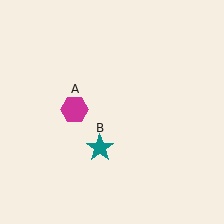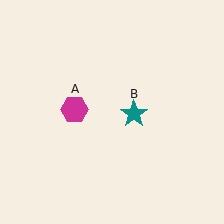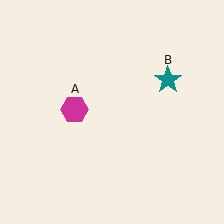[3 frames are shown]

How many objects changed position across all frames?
1 object changed position: teal star (object B).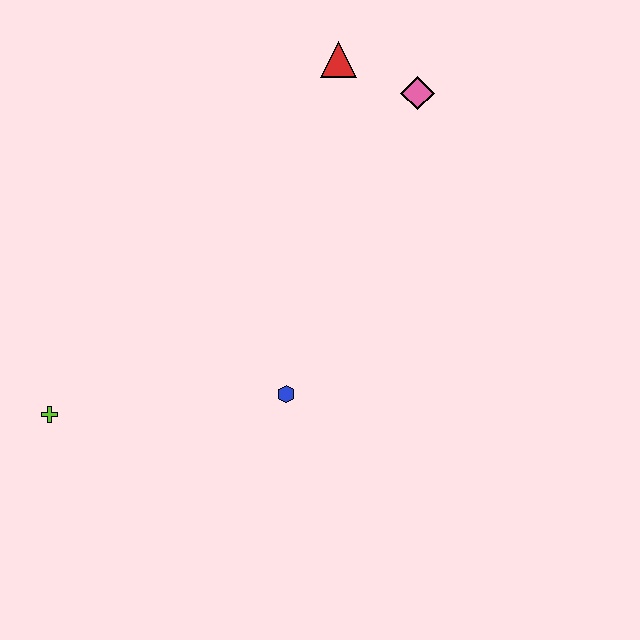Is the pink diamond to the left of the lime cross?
No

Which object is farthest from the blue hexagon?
The red triangle is farthest from the blue hexagon.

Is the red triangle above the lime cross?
Yes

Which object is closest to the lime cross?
The blue hexagon is closest to the lime cross.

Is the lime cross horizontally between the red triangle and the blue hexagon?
No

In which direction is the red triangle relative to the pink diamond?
The red triangle is to the left of the pink diamond.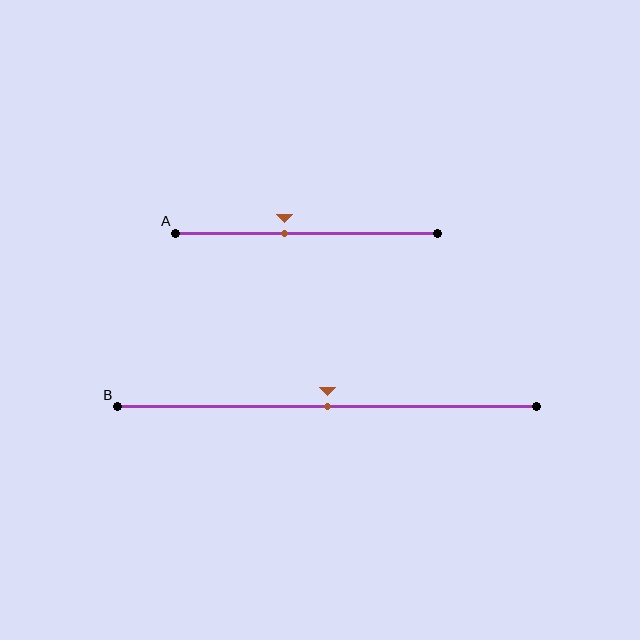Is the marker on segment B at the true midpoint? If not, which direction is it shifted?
Yes, the marker on segment B is at the true midpoint.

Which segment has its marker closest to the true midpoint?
Segment B has its marker closest to the true midpoint.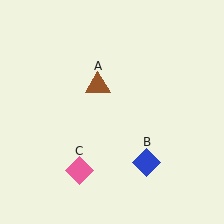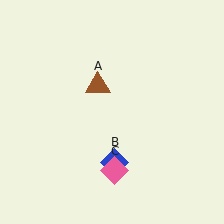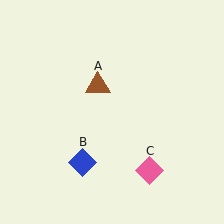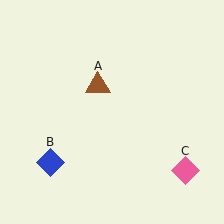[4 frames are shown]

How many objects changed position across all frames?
2 objects changed position: blue diamond (object B), pink diamond (object C).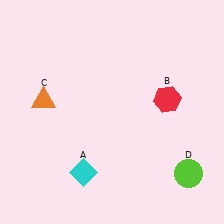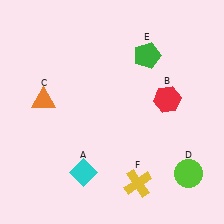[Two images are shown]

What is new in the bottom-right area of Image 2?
A yellow cross (F) was added in the bottom-right area of Image 2.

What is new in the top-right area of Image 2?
A green pentagon (E) was added in the top-right area of Image 2.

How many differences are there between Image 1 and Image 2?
There are 2 differences between the two images.